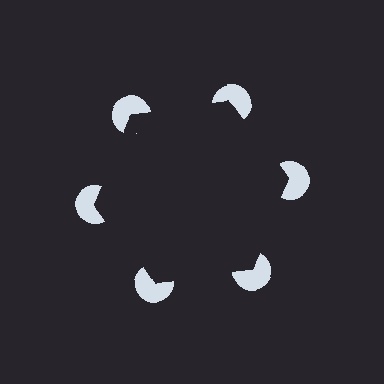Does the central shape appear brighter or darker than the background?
It typically appears slightly darker than the background, even though no actual brightness change is drawn.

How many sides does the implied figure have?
6 sides.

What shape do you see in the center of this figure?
An illusory hexagon — its edges are inferred from the aligned wedge cuts in the pac-man discs, not physically drawn.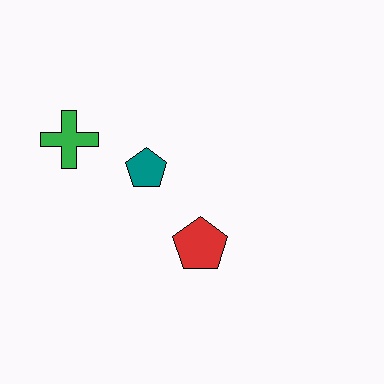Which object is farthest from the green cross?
The red pentagon is farthest from the green cross.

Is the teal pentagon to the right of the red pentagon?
No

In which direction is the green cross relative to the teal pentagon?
The green cross is to the left of the teal pentagon.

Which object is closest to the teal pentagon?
The green cross is closest to the teal pentagon.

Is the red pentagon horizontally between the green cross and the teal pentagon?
No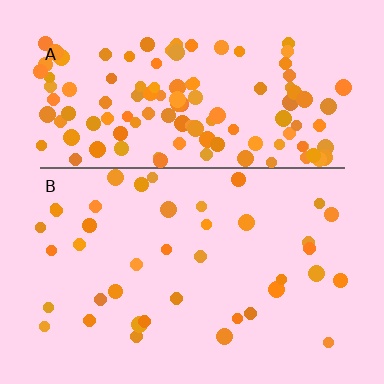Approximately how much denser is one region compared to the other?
Approximately 3.2× — region A over region B.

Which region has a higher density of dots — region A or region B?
A (the top).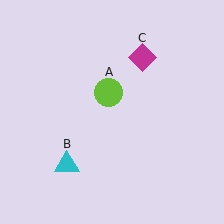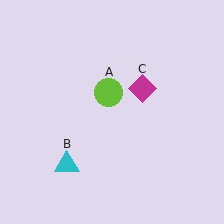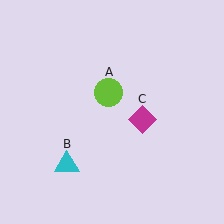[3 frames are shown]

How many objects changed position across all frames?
1 object changed position: magenta diamond (object C).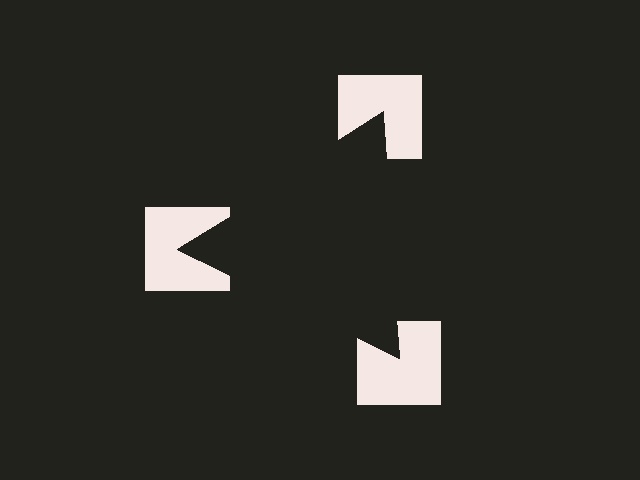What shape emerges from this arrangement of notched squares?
An illusory triangle — its edges are inferred from the aligned wedge cuts in the notched squares, not physically drawn.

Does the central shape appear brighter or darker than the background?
It typically appears slightly darker than the background, even though no actual brightness change is drawn.